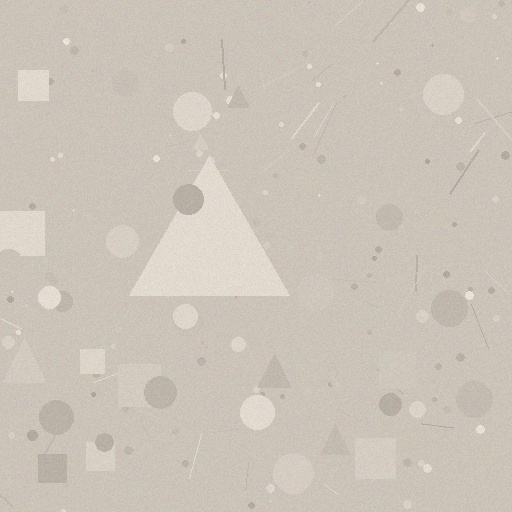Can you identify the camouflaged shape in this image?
The camouflaged shape is a triangle.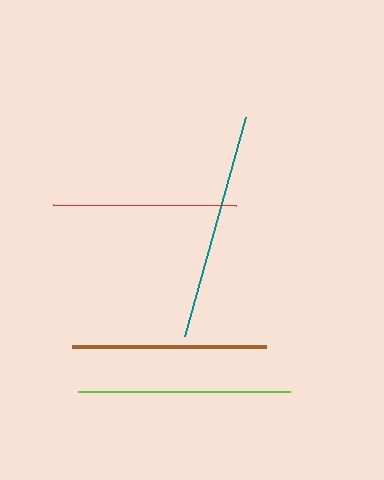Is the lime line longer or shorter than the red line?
The lime line is longer than the red line.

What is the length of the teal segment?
The teal segment is approximately 228 pixels long.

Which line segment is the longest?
The teal line is the longest at approximately 228 pixels.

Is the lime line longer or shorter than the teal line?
The teal line is longer than the lime line.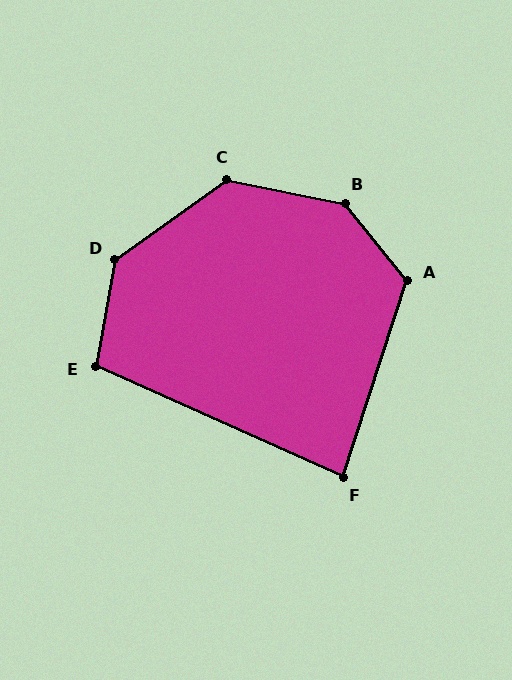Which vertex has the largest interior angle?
B, at approximately 140 degrees.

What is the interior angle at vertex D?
Approximately 136 degrees (obtuse).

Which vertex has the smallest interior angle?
F, at approximately 84 degrees.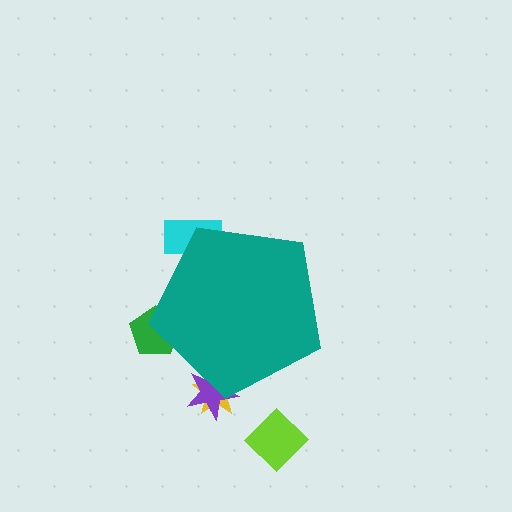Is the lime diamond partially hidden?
No, the lime diamond is fully visible.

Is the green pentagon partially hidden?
Yes, the green pentagon is partially hidden behind the teal pentagon.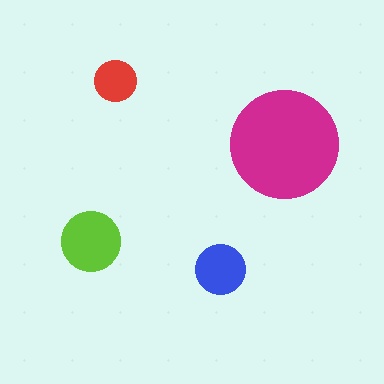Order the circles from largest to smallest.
the magenta one, the lime one, the blue one, the red one.